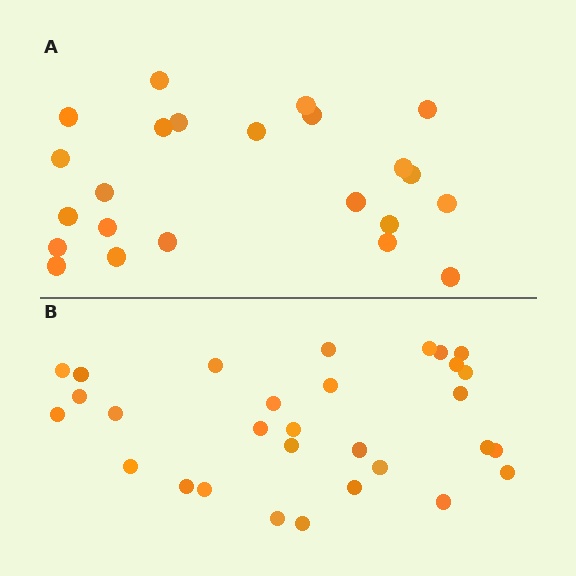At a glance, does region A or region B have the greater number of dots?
Region B (the bottom region) has more dots.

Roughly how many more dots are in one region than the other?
Region B has roughly 8 or so more dots than region A.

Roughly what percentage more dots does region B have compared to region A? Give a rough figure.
About 30% more.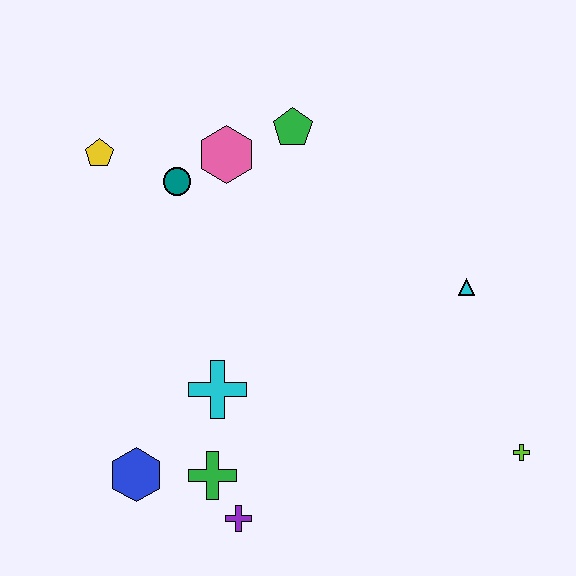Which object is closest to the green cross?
The purple cross is closest to the green cross.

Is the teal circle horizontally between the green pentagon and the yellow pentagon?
Yes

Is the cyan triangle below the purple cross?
No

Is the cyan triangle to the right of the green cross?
Yes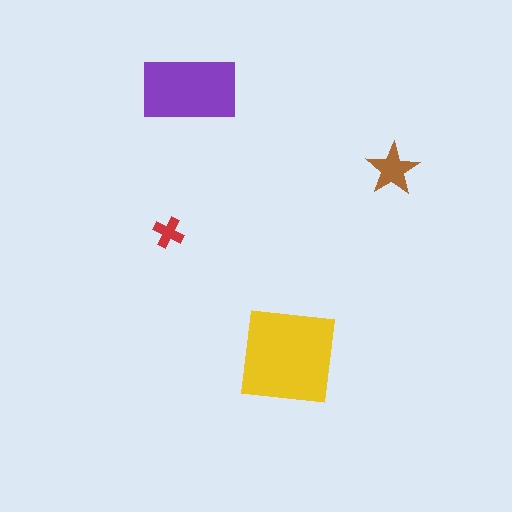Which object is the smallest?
The red cross.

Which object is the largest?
The yellow square.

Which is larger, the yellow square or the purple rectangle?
The yellow square.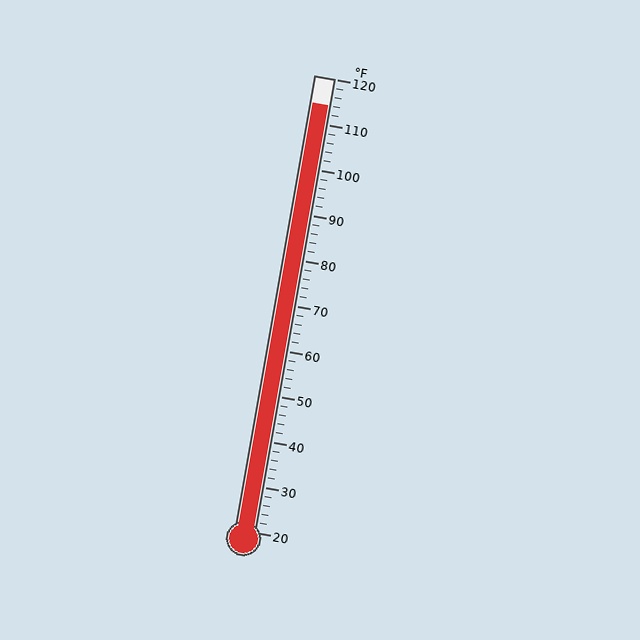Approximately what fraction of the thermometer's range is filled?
The thermometer is filled to approximately 95% of its range.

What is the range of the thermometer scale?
The thermometer scale ranges from 20°F to 120°F.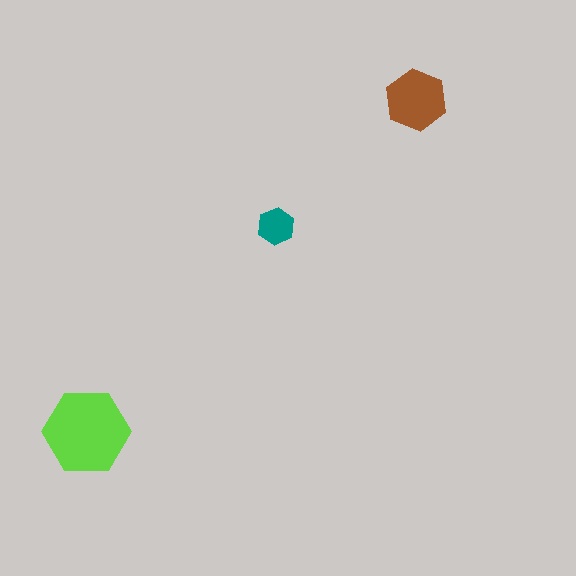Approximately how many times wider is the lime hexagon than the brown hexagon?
About 1.5 times wider.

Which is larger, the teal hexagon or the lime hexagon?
The lime one.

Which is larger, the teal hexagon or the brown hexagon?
The brown one.